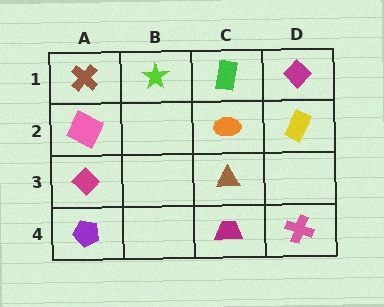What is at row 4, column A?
A purple pentagon.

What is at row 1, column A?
A brown cross.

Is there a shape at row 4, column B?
No, that cell is empty.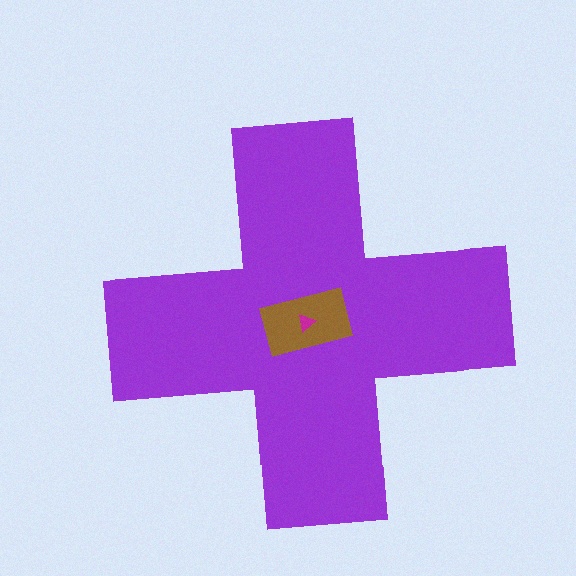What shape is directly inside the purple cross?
The brown rectangle.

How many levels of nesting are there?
3.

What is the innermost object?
The magenta triangle.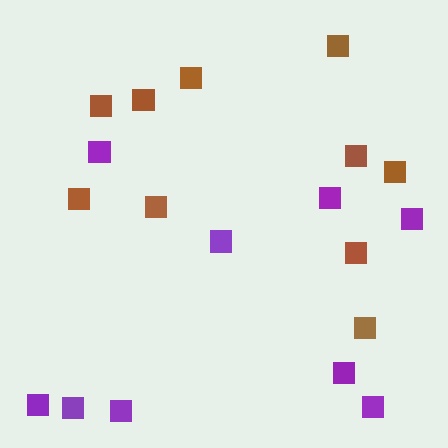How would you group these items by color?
There are 2 groups: one group of purple squares (9) and one group of brown squares (10).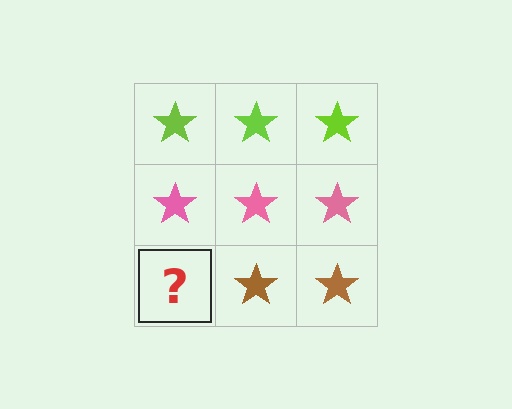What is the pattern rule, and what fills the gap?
The rule is that each row has a consistent color. The gap should be filled with a brown star.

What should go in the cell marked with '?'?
The missing cell should contain a brown star.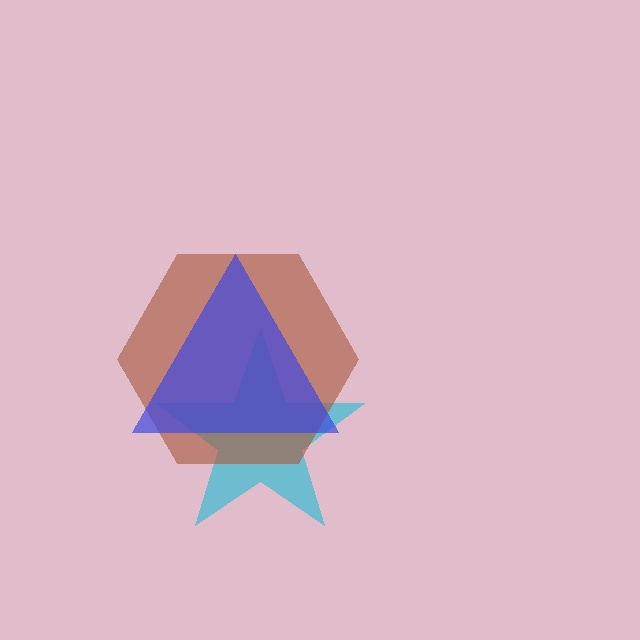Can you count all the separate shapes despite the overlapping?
Yes, there are 3 separate shapes.